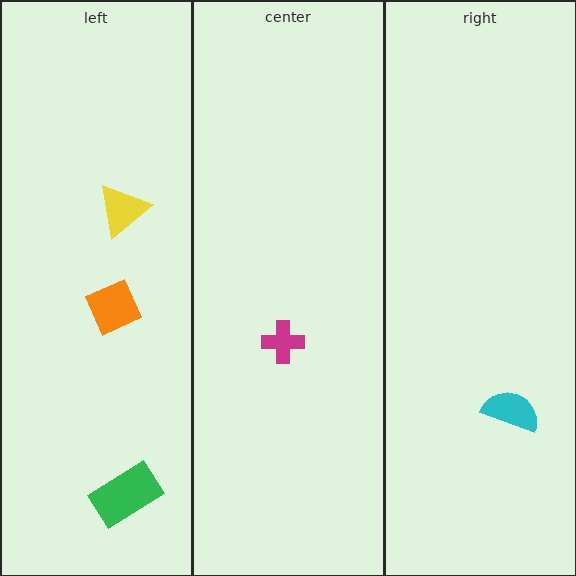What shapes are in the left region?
The orange square, the green rectangle, the yellow triangle.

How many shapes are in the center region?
1.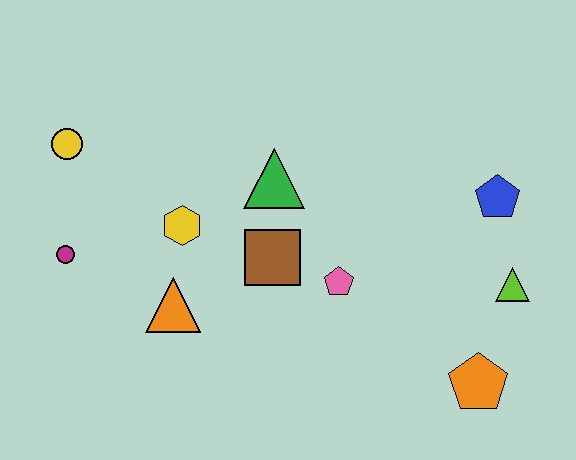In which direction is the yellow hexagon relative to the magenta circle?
The yellow hexagon is to the right of the magenta circle.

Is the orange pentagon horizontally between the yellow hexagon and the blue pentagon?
Yes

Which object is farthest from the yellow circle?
The orange pentagon is farthest from the yellow circle.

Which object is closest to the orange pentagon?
The lime triangle is closest to the orange pentagon.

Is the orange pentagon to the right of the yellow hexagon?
Yes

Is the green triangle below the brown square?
No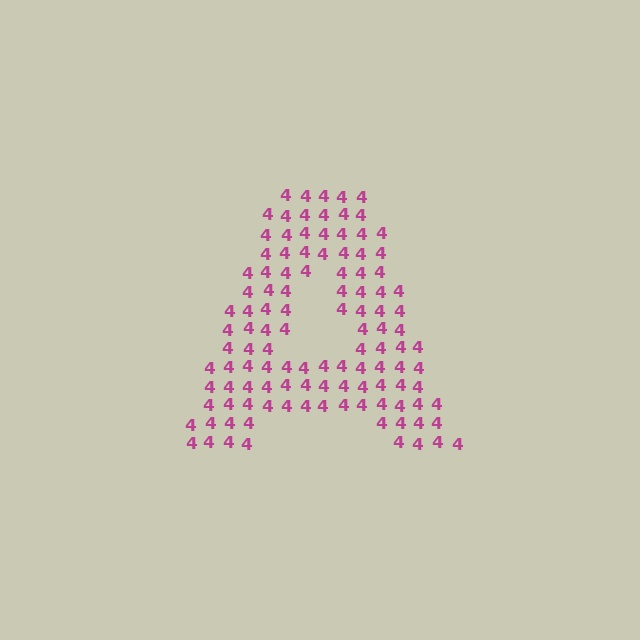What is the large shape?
The large shape is the letter A.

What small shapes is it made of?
It is made of small digit 4's.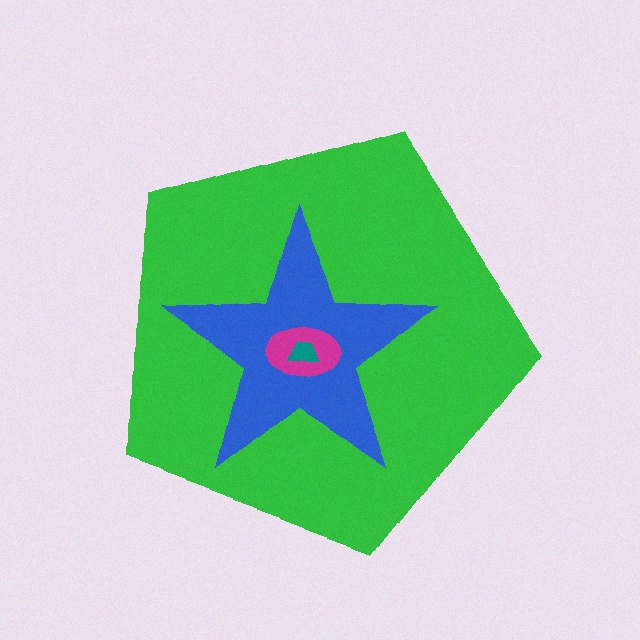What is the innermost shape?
The teal trapezoid.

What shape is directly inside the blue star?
The magenta ellipse.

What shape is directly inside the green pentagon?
The blue star.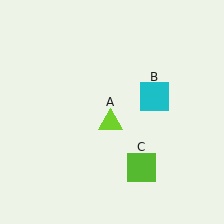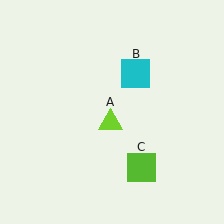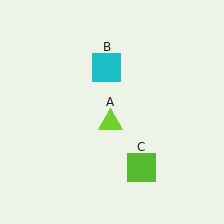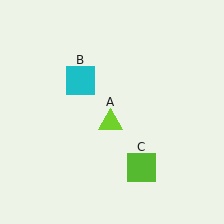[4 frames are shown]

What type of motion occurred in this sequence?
The cyan square (object B) rotated counterclockwise around the center of the scene.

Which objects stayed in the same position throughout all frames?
Lime triangle (object A) and lime square (object C) remained stationary.